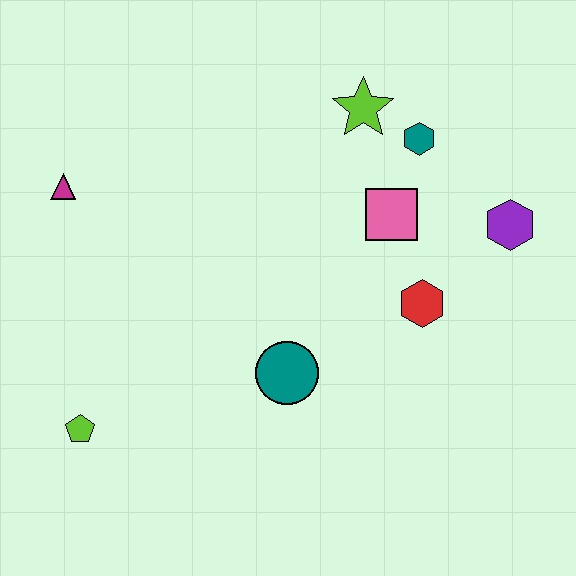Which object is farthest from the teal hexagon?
The lime pentagon is farthest from the teal hexagon.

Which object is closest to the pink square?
The teal hexagon is closest to the pink square.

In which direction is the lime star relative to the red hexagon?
The lime star is above the red hexagon.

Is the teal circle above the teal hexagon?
No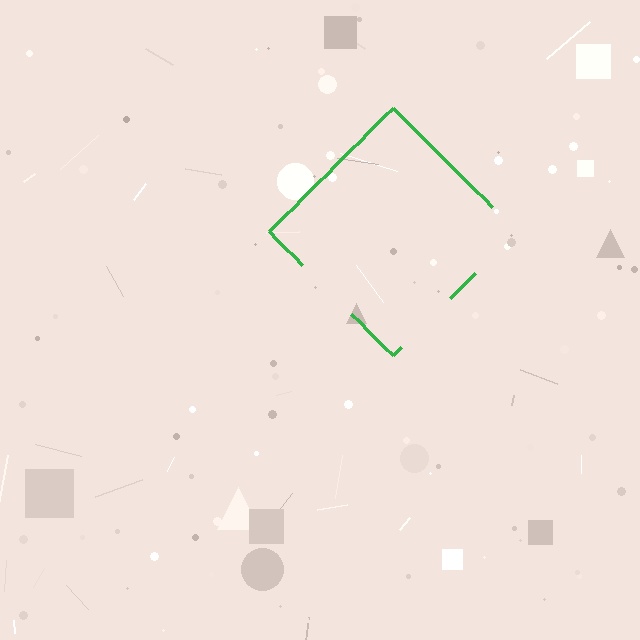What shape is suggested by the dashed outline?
The dashed outline suggests a diamond.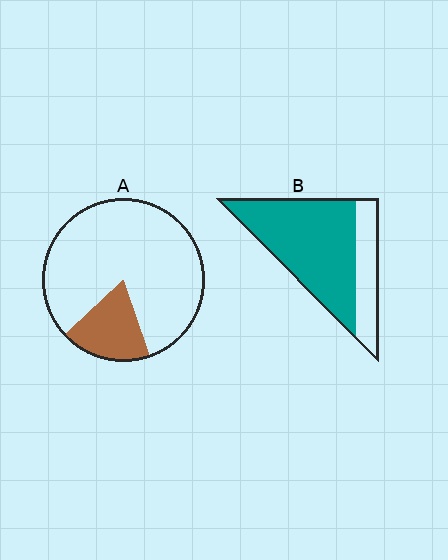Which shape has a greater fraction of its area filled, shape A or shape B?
Shape B.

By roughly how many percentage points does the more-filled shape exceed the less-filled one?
By roughly 55 percentage points (B over A).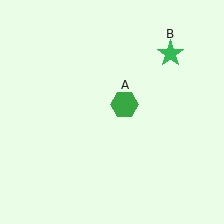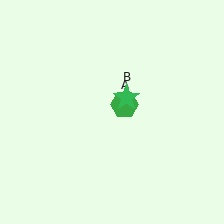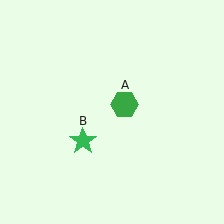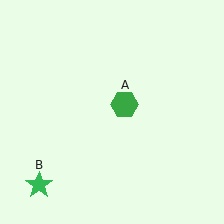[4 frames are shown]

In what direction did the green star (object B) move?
The green star (object B) moved down and to the left.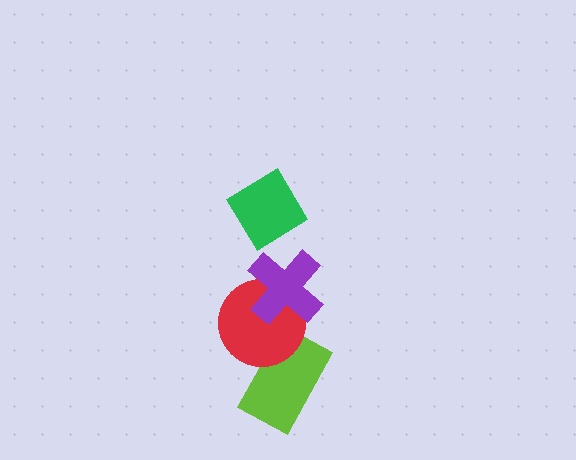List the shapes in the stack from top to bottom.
From top to bottom: the green diamond, the purple cross, the red circle, the lime rectangle.